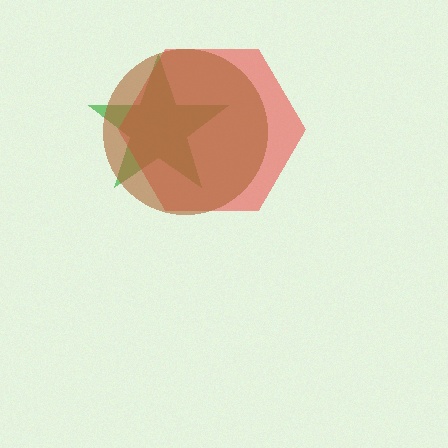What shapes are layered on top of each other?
The layered shapes are: a green star, a red hexagon, a brown circle.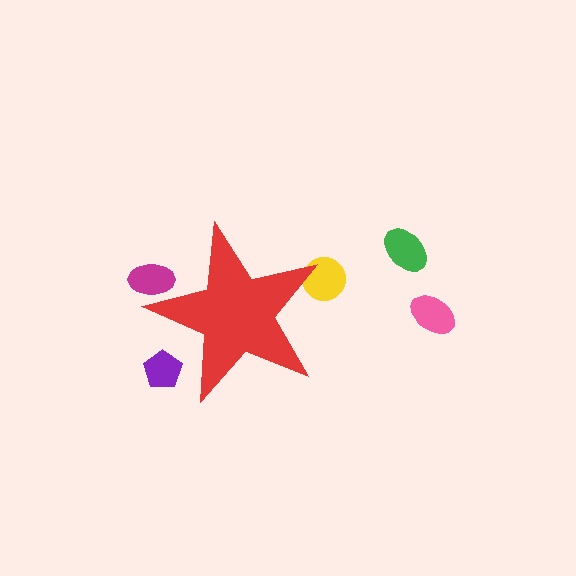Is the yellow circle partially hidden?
Yes, the yellow circle is partially hidden behind the red star.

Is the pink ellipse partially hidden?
No, the pink ellipse is fully visible.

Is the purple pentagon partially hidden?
Yes, the purple pentagon is partially hidden behind the red star.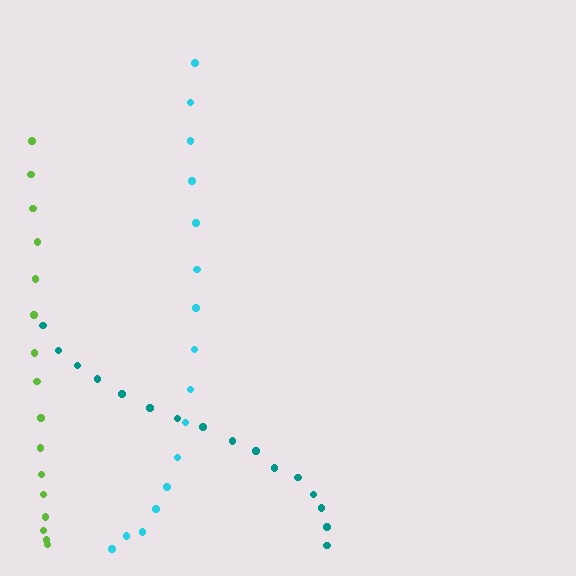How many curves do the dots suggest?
There are 3 distinct paths.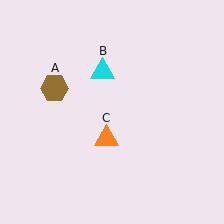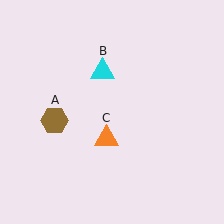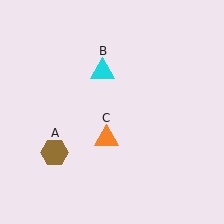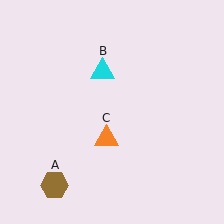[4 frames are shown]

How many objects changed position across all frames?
1 object changed position: brown hexagon (object A).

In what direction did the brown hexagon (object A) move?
The brown hexagon (object A) moved down.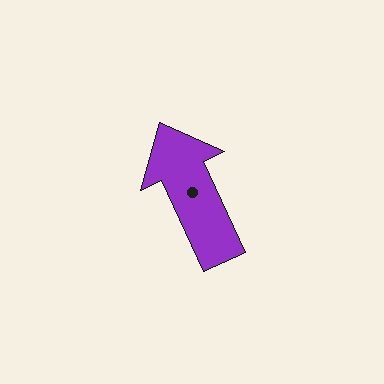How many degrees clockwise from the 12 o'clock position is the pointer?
Approximately 335 degrees.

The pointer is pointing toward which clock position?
Roughly 11 o'clock.